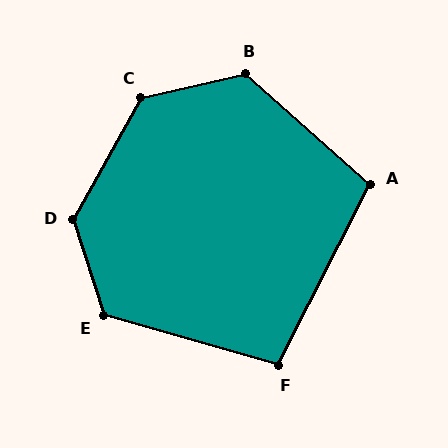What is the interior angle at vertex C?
Approximately 132 degrees (obtuse).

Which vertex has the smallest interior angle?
F, at approximately 101 degrees.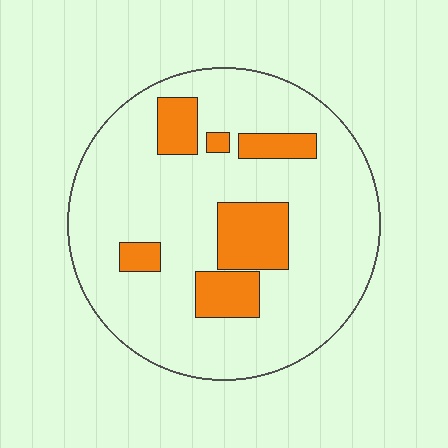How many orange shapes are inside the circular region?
6.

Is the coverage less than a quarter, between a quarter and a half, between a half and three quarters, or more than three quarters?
Less than a quarter.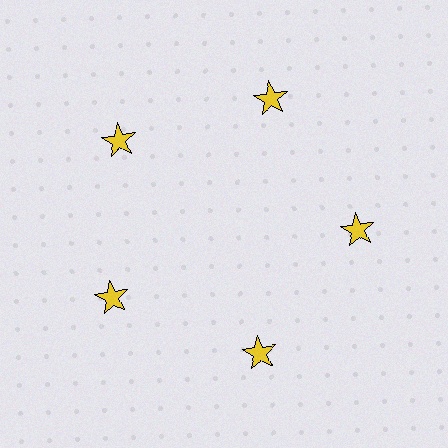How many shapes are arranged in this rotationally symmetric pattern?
There are 5 shapes, arranged in 5 groups of 1.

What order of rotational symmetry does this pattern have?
This pattern has 5-fold rotational symmetry.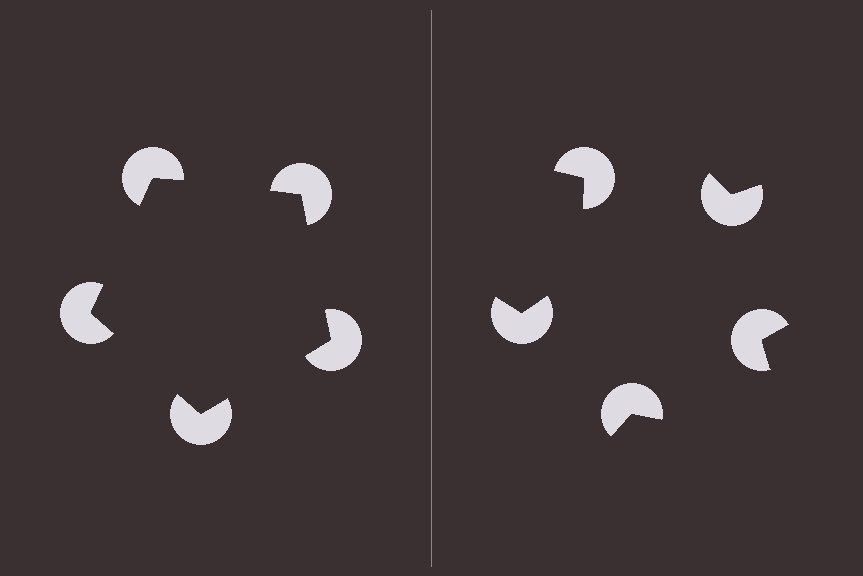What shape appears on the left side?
An illusory pentagon.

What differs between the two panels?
The pac-man discs are positioned identically on both sides; only the wedge orientations differ. On the left they align to a pentagon; on the right they are misaligned.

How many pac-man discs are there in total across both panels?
10 — 5 on each side.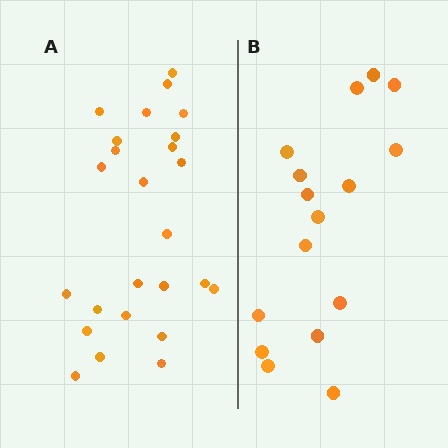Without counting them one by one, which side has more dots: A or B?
Region A (the left region) has more dots.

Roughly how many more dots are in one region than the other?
Region A has roughly 8 or so more dots than region B.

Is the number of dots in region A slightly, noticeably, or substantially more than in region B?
Region A has substantially more. The ratio is roughly 1.6 to 1.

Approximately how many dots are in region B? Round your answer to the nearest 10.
About 20 dots. (The exact count is 16, which rounds to 20.)